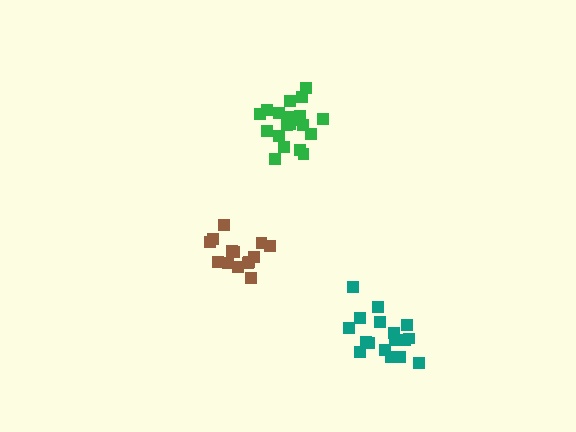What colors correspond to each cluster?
The clusters are colored: green, teal, brown.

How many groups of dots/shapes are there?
There are 3 groups.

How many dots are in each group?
Group 1: 20 dots, Group 2: 17 dots, Group 3: 14 dots (51 total).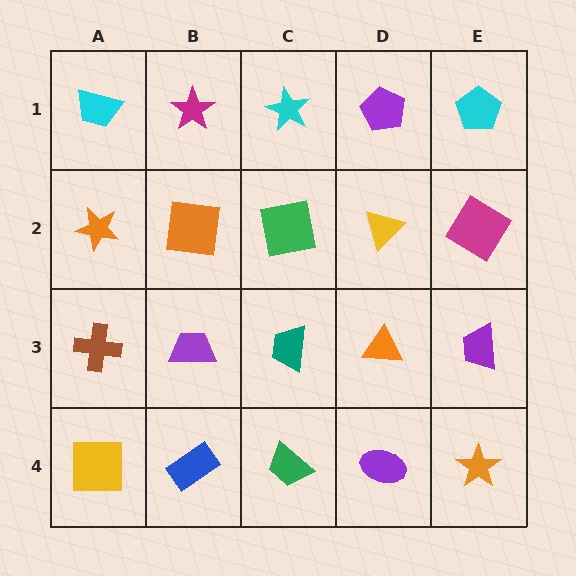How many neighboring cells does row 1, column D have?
3.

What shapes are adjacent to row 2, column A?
A cyan trapezoid (row 1, column A), a brown cross (row 3, column A), an orange square (row 2, column B).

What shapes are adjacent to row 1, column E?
A magenta diamond (row 2, column E), a purple pentagon (row 1, column D).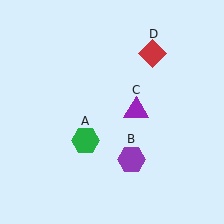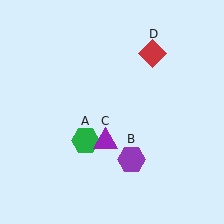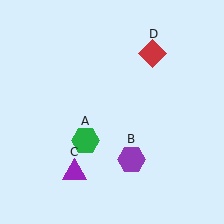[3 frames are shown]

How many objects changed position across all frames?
1 object changed position: purple triangle (object C).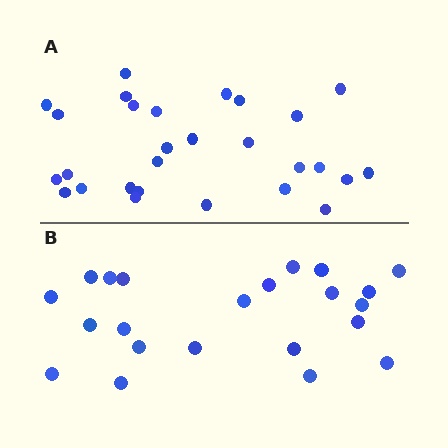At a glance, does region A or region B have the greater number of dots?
Region A (the top region) has more dots.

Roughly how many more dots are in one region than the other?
Region A has about 6 more dots than region B.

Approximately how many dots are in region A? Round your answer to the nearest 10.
About 30 dots. (The exact count is 28, which rounds to 30.)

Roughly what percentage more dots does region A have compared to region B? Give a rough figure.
About 25% more.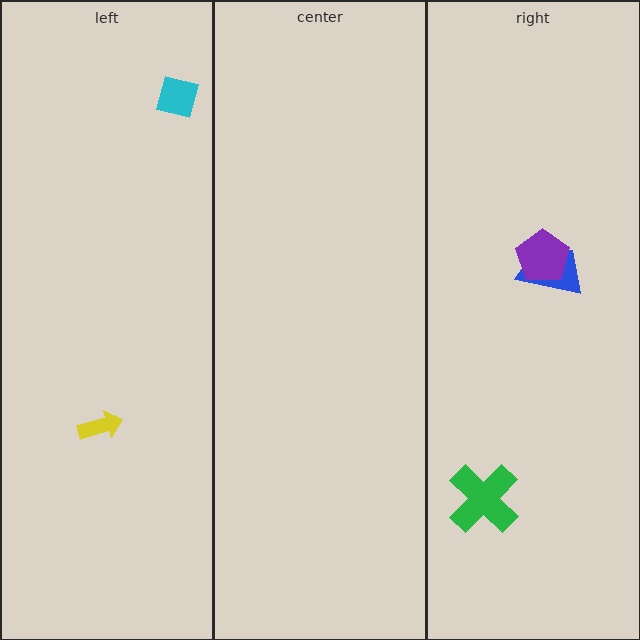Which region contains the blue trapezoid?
The right region.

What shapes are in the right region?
The green cross, the blue trapezoid, the purple pentagon.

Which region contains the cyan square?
The left region.